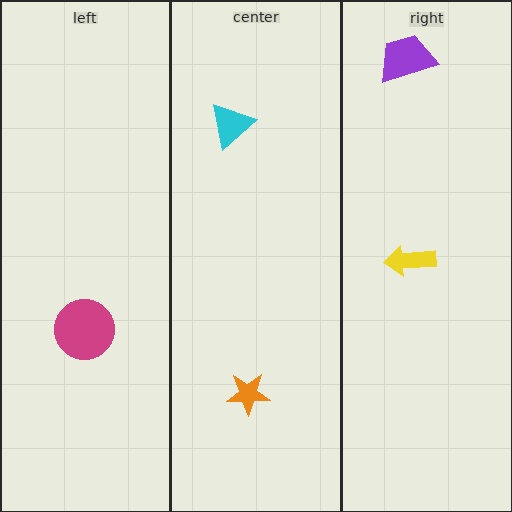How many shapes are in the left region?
1.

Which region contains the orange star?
The center region.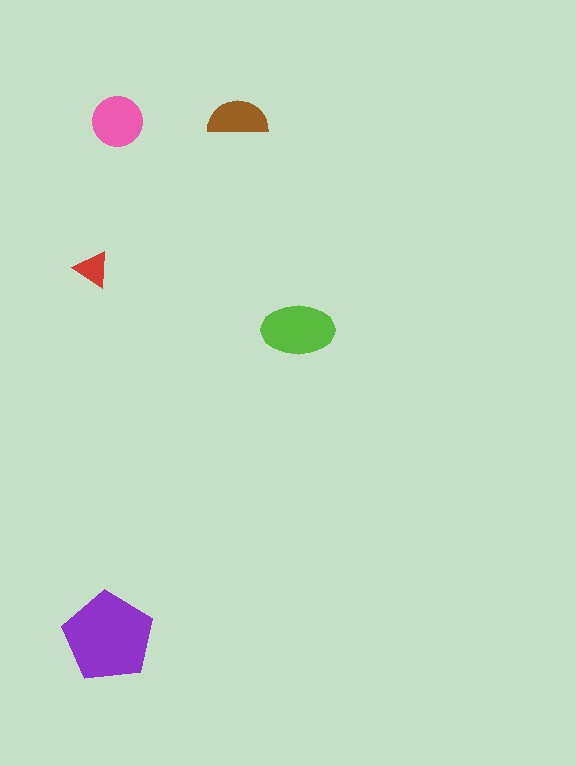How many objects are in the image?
There are 5 objects in the image.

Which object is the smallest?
The red triangle.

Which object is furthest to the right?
The lime ellipse is rightmost.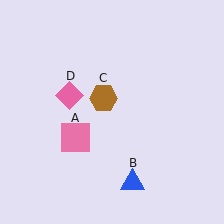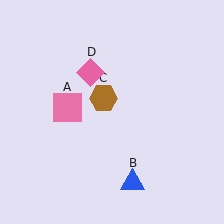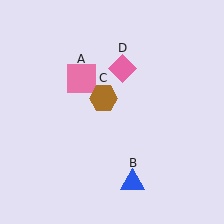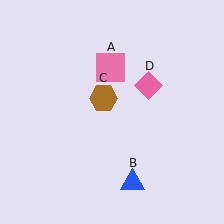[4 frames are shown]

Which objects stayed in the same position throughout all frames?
Blue triangle (object B) and brown hexagon (object C) remained stationary.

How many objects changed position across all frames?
2 objects changed position: pink square (object A), pink diamond (object D).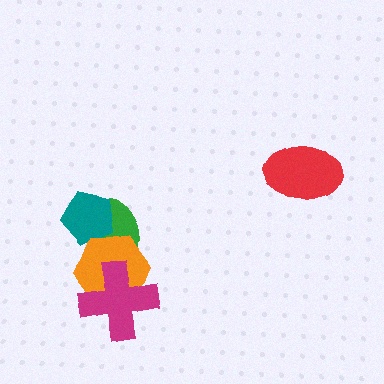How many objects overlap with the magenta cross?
1 object overlaps with the magenta cross.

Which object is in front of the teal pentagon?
The orange hexagon is in front of the teal pentagon.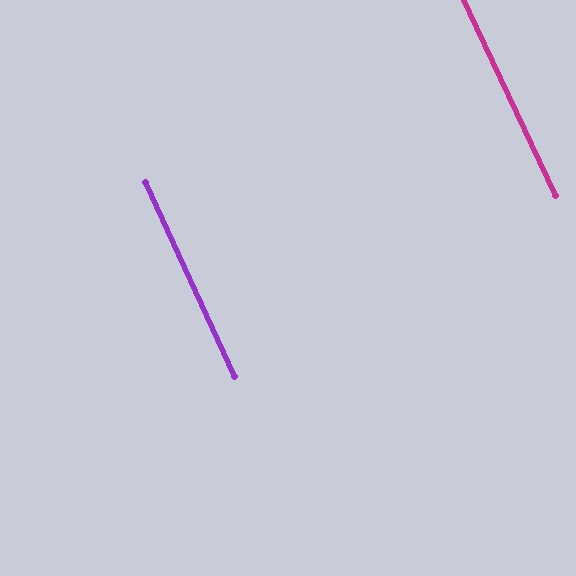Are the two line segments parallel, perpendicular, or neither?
Parallel — their directions differ by only 0.5°.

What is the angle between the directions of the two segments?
Approximately 0 degrees.